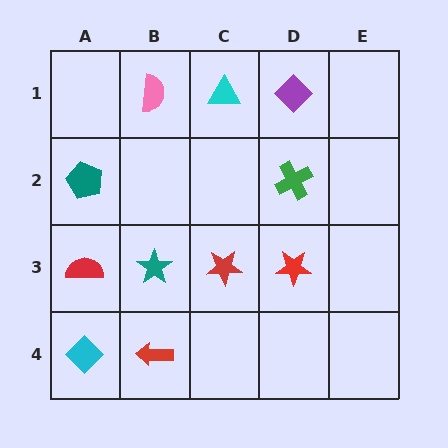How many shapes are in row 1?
3 shapes.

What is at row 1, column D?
A purple diamond.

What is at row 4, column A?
A cyan diamond.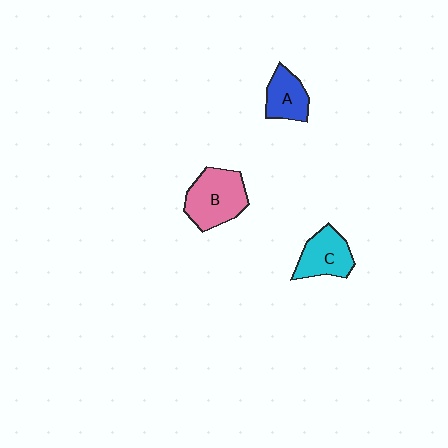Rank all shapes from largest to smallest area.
From largest to smallest: B (pink), C (cyan), A (blue).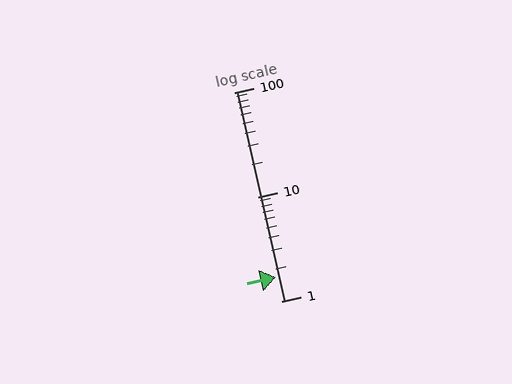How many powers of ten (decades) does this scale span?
The scale spans 2 decades, from 1 to 100.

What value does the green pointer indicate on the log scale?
The pointer indicates approximately 1.7.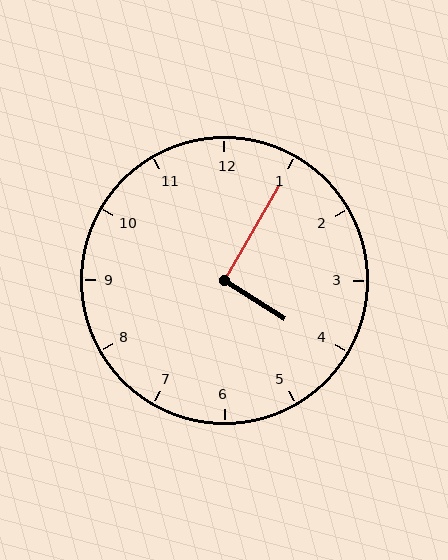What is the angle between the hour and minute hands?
Approximately 92 degrees.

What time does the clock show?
4:05.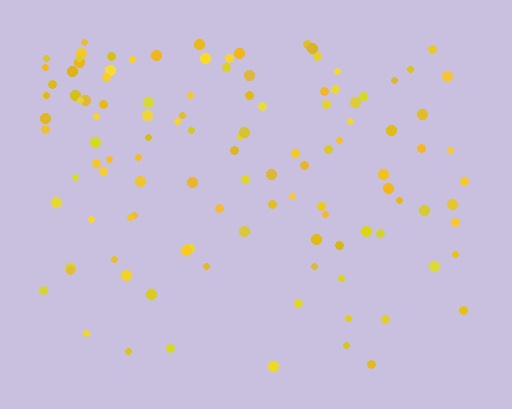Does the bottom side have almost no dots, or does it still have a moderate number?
Still a moderate number, just noticeably fewer than the top.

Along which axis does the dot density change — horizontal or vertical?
Vertical.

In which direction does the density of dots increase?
From bottom to top, with the top side densest.